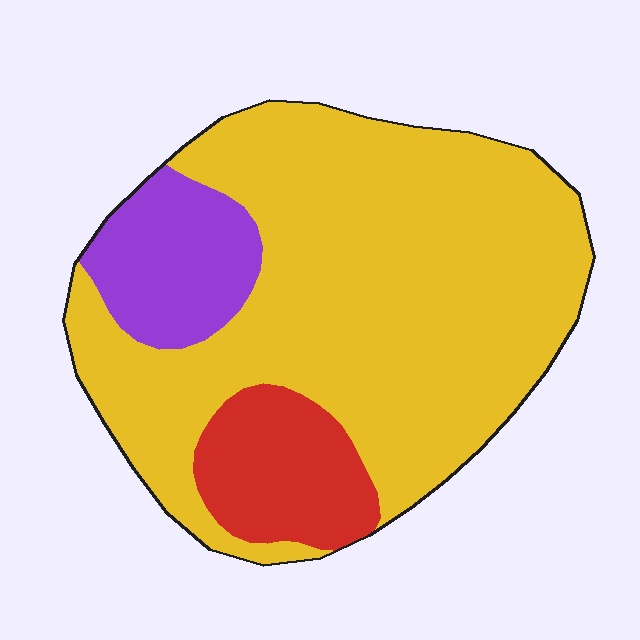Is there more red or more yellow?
Yellow.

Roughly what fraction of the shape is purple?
Purple covers about 15% of the shape.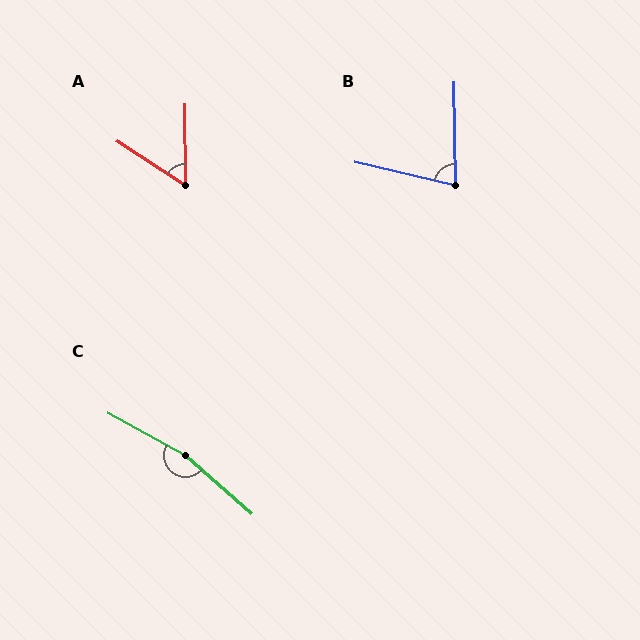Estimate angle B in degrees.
Approximately 76 degrees.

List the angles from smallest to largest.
A (57°), B (76°), C (168°).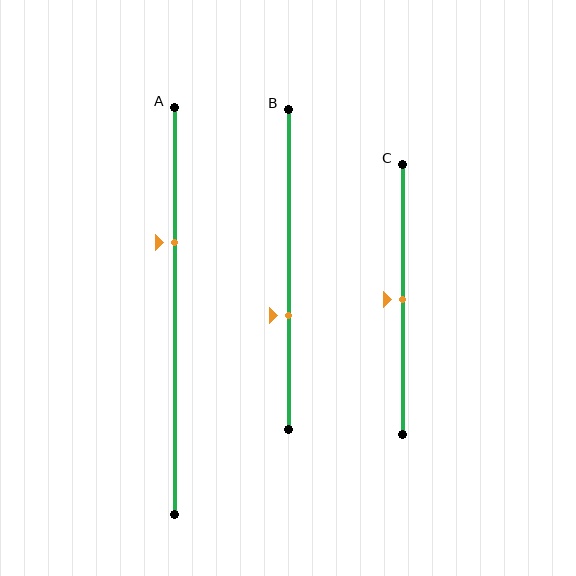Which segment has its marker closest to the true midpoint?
Segment C has its marker closest to the true midpoint.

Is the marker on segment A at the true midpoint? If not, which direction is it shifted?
No, the marker on segment A is shifted upward by about 17% of the segment length.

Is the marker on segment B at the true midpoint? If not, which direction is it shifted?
No, the marker on segment B is shifted downward by about 14% of the segment length.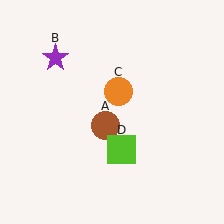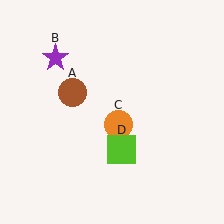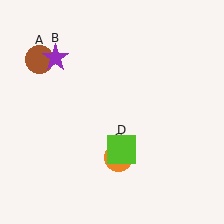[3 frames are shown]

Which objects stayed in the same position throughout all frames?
Purple star (object B) and lime square (object D) remained stationary.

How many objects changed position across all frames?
2 objects changed position: brown circle (object A), orange circle (object C).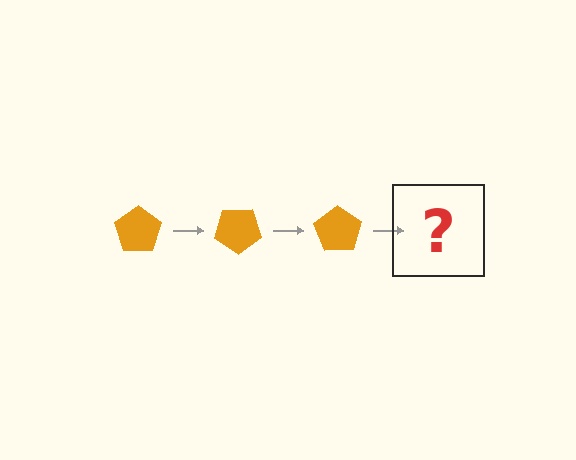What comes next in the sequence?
The next element should be an orange pentagon rotated 105 degrees.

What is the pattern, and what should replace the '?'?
The pattern is that the pentagon rotates 35 degrees each step. The '?' should be an orange pentagon rotated 105 degrees.